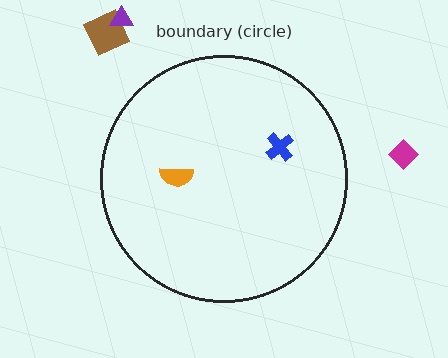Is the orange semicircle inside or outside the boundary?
Inside.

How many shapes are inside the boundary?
2 inside, 3 outside.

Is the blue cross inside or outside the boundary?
Inside.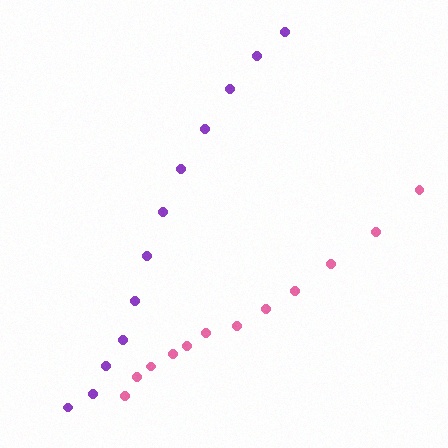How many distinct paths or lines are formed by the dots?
There are 2 distinct paths.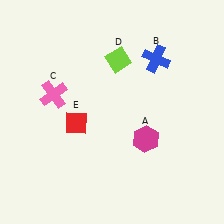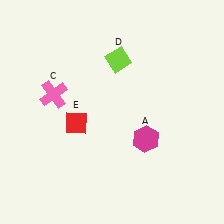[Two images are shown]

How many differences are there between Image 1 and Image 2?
There is 1 difference between the two images.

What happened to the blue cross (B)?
The blue cross (B) was removed in Image 2. It was in the top-right area of Image 1.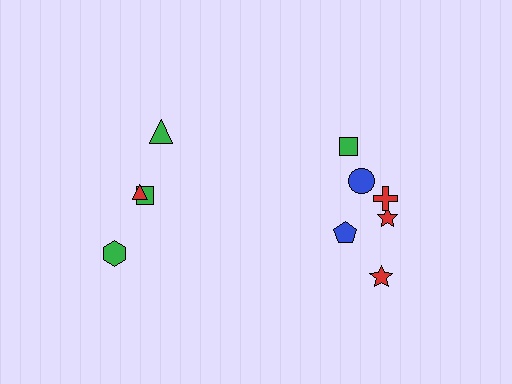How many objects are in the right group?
There are 6 objects.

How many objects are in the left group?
There are 4 objects.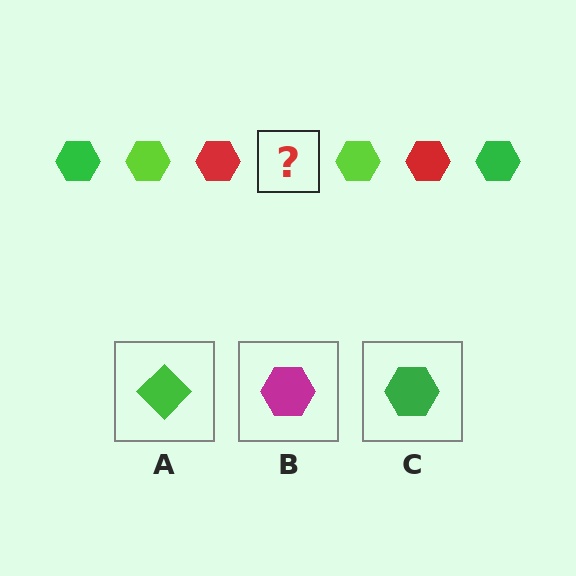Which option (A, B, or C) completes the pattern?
C.